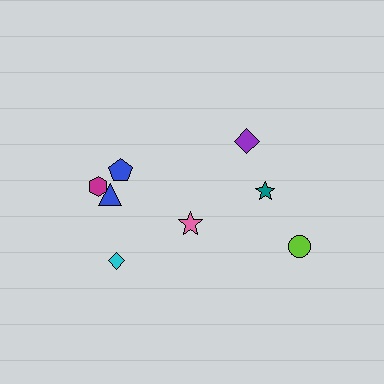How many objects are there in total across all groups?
There are 8 objects.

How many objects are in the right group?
There are 3 objects.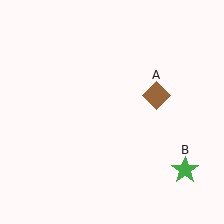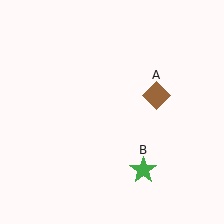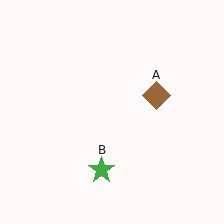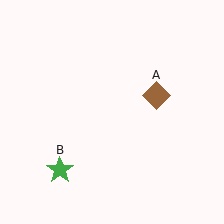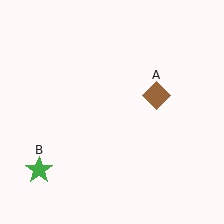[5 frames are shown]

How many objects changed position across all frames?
1 object changed position: green star (object B).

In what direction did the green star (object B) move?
The green star (object B) moved left.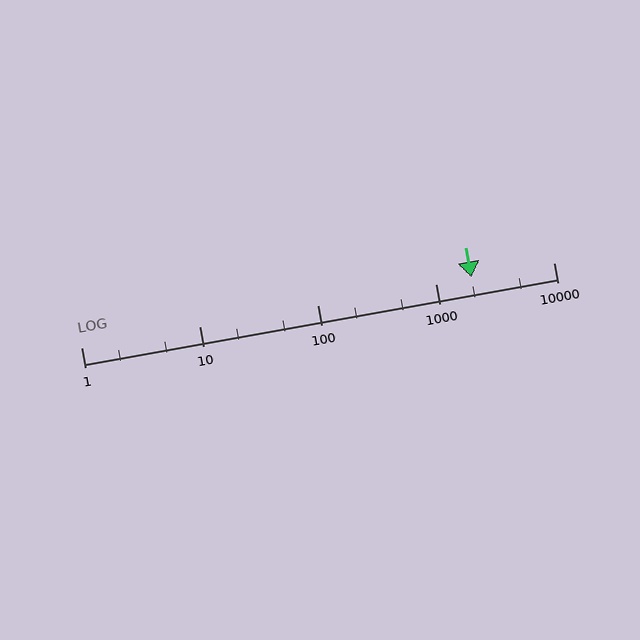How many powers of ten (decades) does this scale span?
The scale spans 4 decades, from 1 to 10000.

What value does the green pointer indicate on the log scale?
The pointer indicates approximately 2000.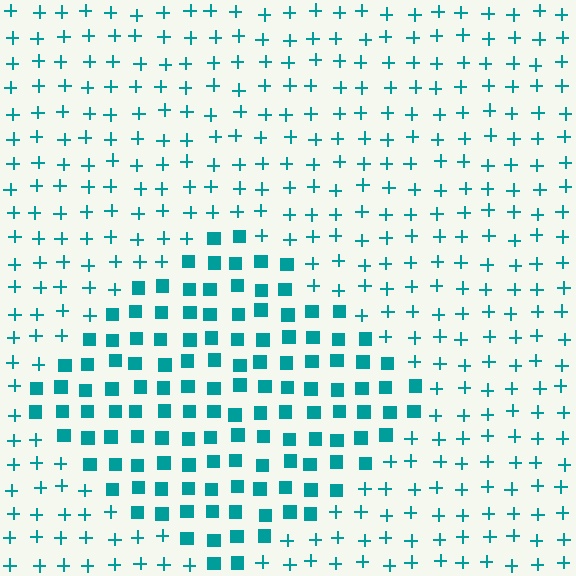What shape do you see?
I see a diamond.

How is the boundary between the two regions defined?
The boundary is defined by a change in element shape: squares inside vs. plus signs outside. All elements share the same color and spacing.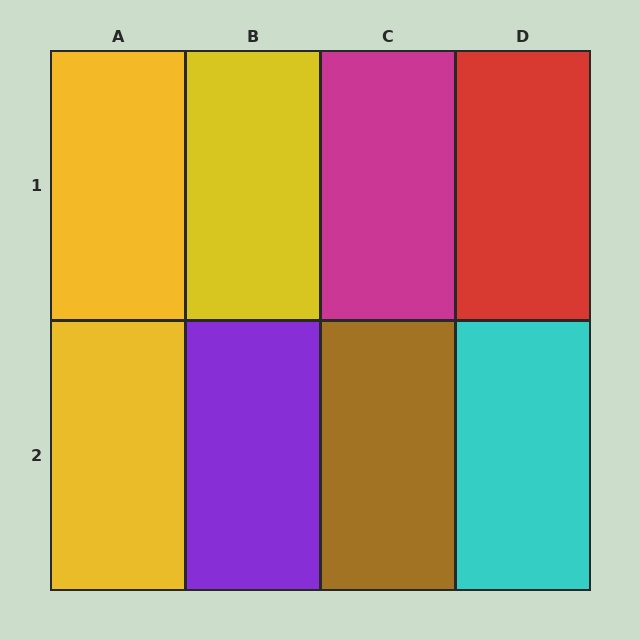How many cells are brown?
1 cell is brown.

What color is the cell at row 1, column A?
Yellow.